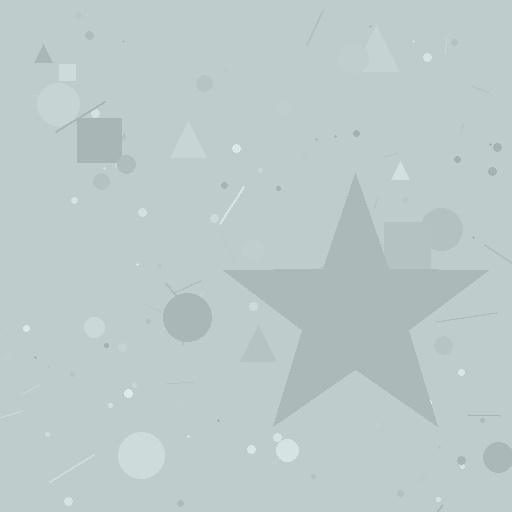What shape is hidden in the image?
A star is hidden in the image.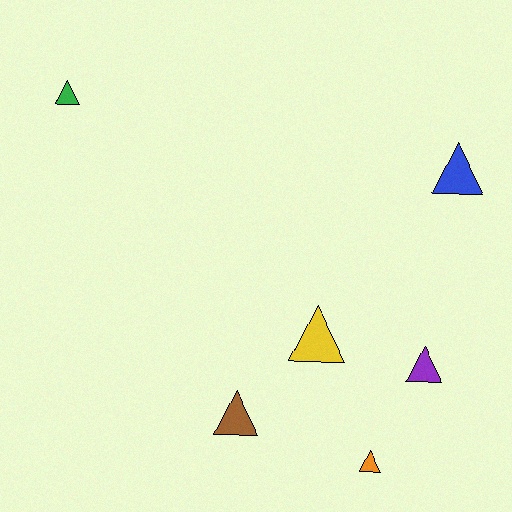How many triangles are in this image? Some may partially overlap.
There are 6 triangles.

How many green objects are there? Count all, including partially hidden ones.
There is 1 green object.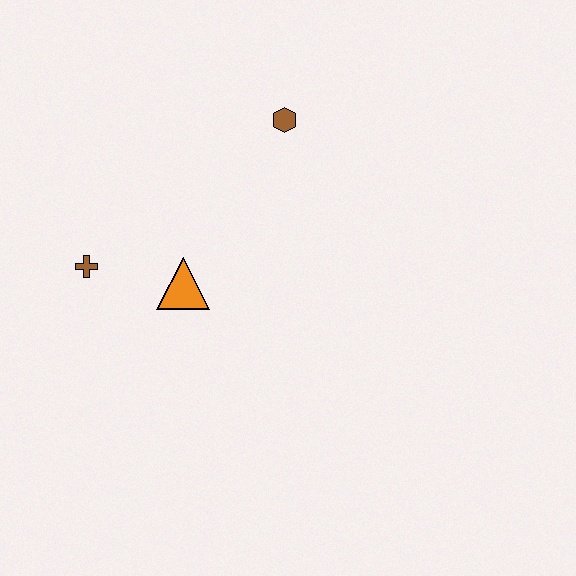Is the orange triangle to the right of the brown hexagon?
No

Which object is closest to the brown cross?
The orange triangle is closest to the brown cross.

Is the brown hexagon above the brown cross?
Yes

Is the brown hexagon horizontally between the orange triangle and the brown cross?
No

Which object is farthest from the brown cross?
The brown hexagon is farthest from the brown cross.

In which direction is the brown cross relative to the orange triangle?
The brown cross is to the left of the orange triangle.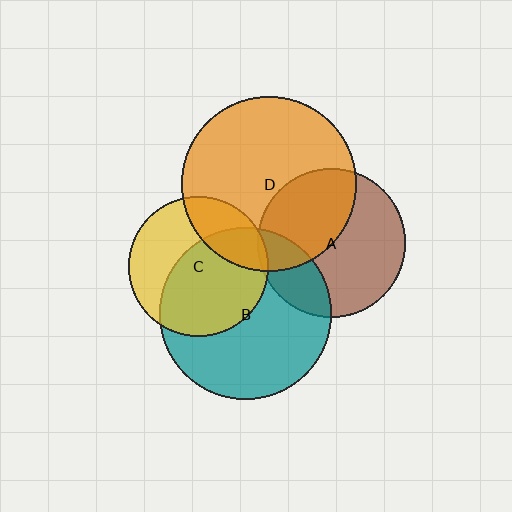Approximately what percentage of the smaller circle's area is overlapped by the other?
Approximately 20%.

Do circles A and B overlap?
Yes.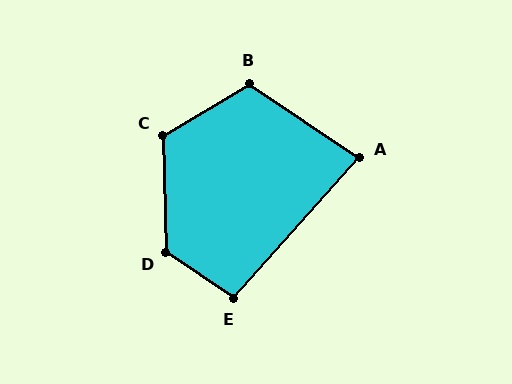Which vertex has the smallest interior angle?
A, at approximately 82 degrees.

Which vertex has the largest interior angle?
D, at approximately 125 degrees.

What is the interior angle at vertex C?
Approximately 120 degrees (obtuse).